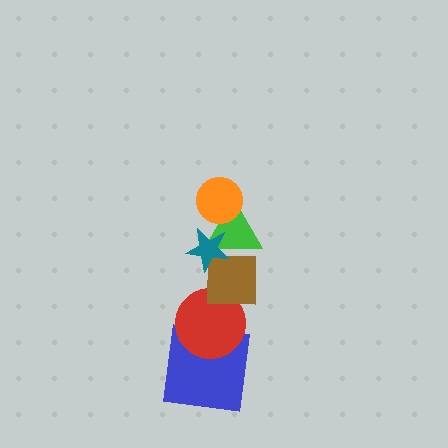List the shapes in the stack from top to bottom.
From top to bottom: the orange circle, the teal star, the green triangle, the brown square, the red circle, the blue square.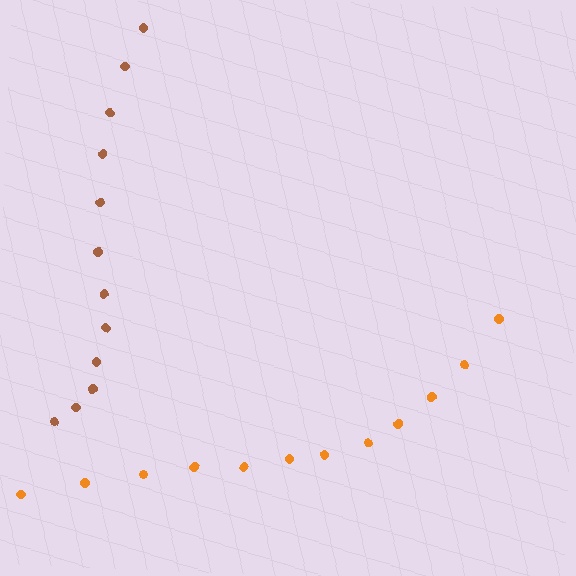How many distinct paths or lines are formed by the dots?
There are 2 distinct paths.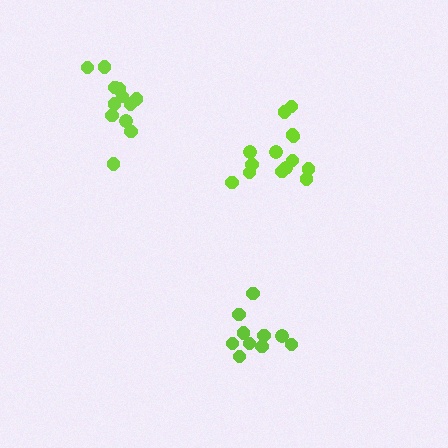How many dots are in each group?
Group 1: 14 dots, Group 2: 10 dots, Group 3: 13 dots (37 total).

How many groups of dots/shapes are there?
There are 3 groups.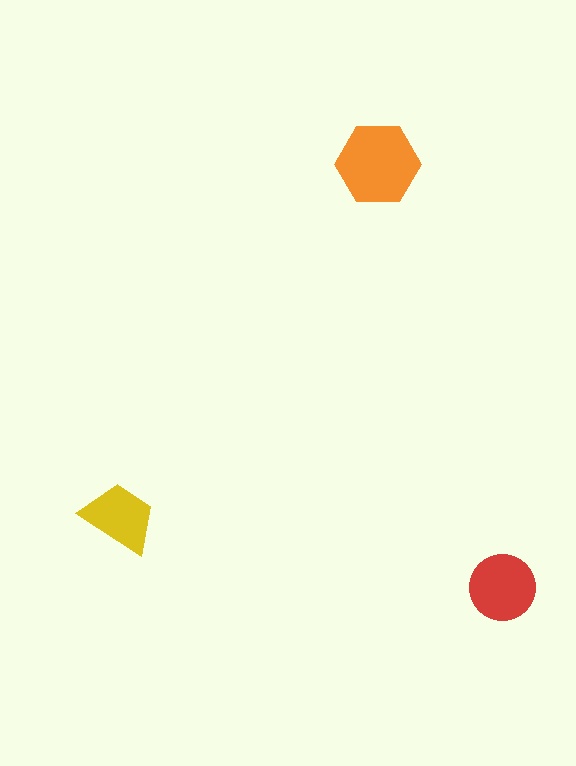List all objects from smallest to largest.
The yellow trapezoid, the red circle, the orange hexagon.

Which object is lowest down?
The red circle is bottommost.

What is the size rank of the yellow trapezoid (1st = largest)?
3rd.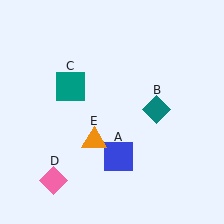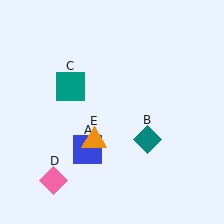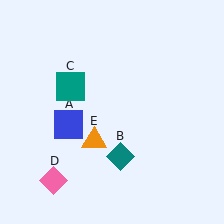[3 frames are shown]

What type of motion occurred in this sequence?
The blue square (object A), teal diamond (object B) rotated clockwise around the center of the scene.